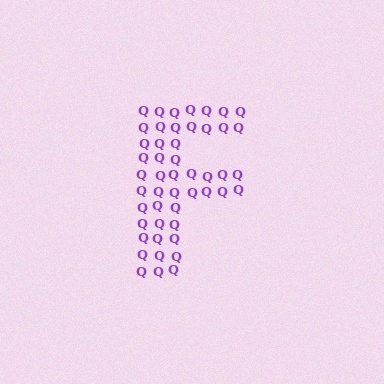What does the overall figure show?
The overall figure shows the letter F.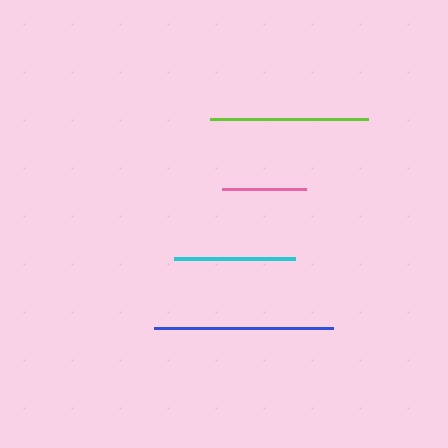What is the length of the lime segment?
The lime segment is approximately 158 pixels long.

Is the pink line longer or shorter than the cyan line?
The cyan line is longer than the pink line.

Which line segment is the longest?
The blue line is the longest at approximately 179 pixels.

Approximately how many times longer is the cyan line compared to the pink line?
The cyan line is approximately 1.4 times the length of the pink line.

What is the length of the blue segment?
The blue segment is approximately 179 pixels long.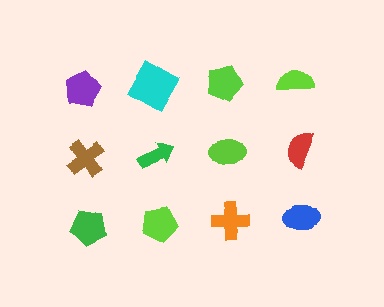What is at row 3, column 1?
A green pentagon.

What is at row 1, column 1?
A purple pentagon.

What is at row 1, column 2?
A cyan square.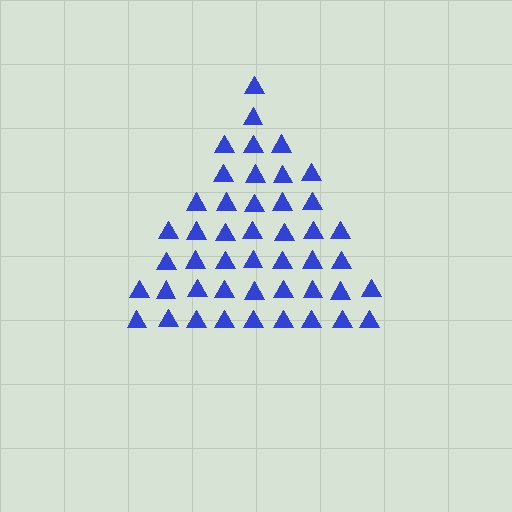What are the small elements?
The small elements are triangles.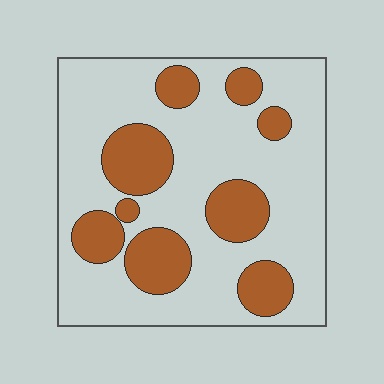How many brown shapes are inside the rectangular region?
9.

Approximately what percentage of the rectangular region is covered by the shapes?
Approximately 30%.